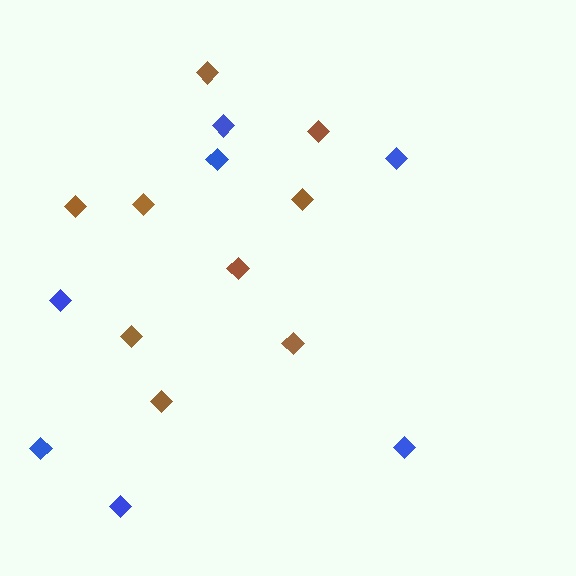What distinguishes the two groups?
There are 2 groups: one group of brown diamonds (9) and one group of blue diamonds (7).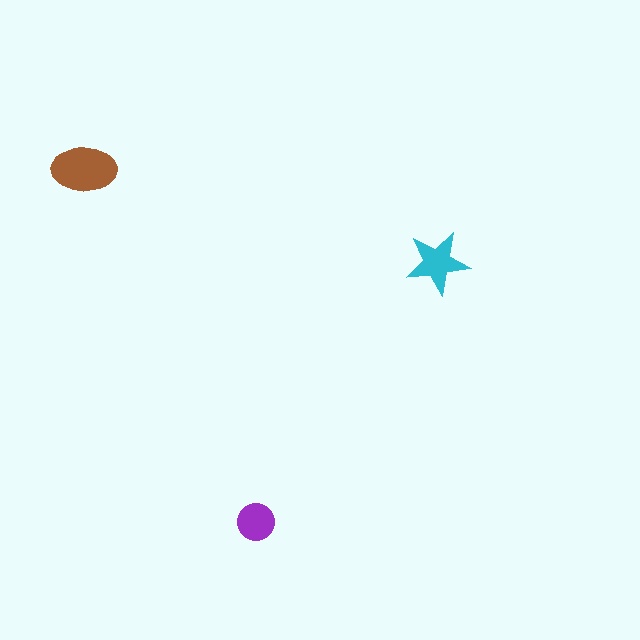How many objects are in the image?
There are 3 objects in the image.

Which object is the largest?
The brown ellipse.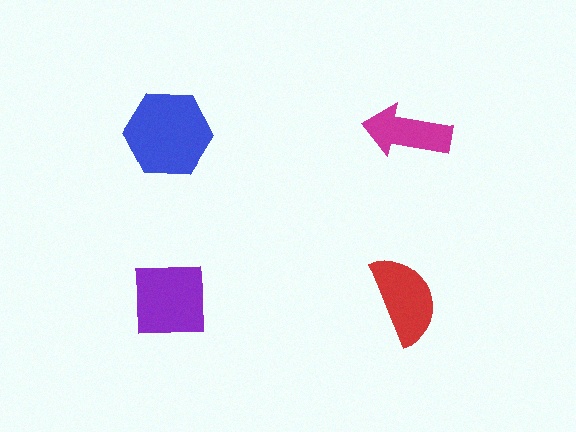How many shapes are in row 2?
2 shapes.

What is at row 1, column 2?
A magenta arrow.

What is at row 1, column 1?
A blue hexagon.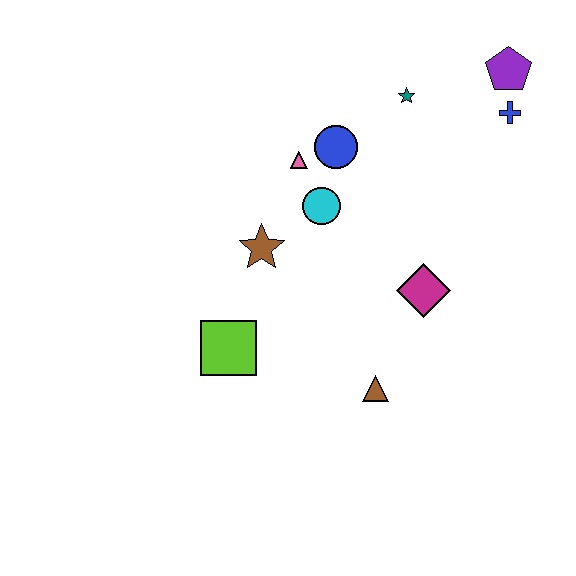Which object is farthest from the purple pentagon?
The lime square is farthest from the purple pentagon.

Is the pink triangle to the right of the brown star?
Yes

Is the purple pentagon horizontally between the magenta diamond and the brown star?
No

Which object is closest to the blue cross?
The purple pentagon is closest to the blue cross.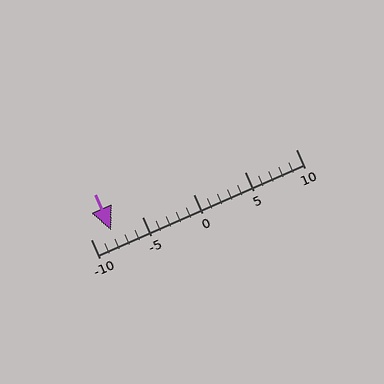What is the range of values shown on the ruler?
The ruler shows values from -10 to 10.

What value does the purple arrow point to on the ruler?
The purple arrow points to approximately -8.